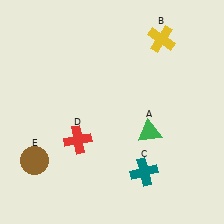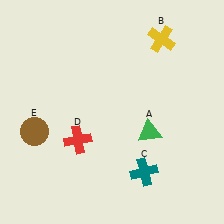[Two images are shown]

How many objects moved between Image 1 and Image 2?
1 object moved between the two images.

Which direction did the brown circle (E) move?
The brown circle (E) moved up.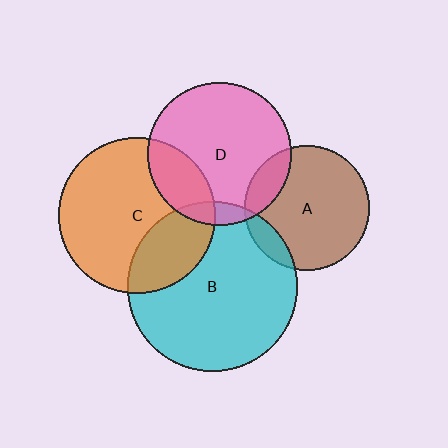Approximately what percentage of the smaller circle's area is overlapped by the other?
Approximately 20%.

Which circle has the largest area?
Circle B (cyan).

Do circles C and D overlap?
Yes.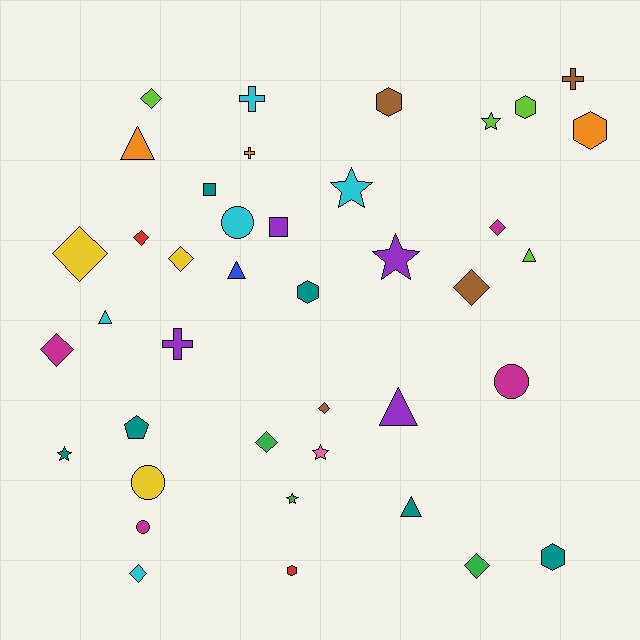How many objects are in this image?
There are 40 objects.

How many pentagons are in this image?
There is 1 pentagon.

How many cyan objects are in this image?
There are 5 cyan objects.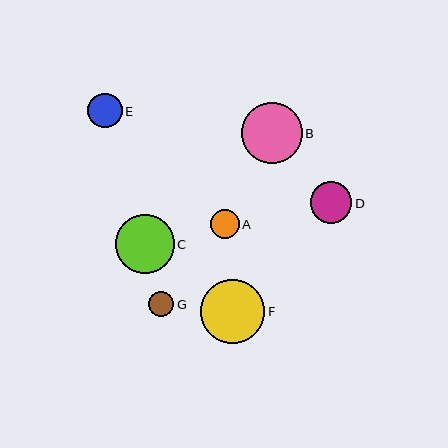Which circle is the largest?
Circle F is the largest with a size of approximately 64 pixels.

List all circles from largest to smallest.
From largest to smallest: F, B, C, D, E, A, G.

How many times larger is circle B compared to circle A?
Circle B is approximately 2.1 times the size of circle A.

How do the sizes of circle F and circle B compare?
Circle F and circle B are approximately the same size.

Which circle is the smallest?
Circle G is the smallest with a size of approximately 25 pixels.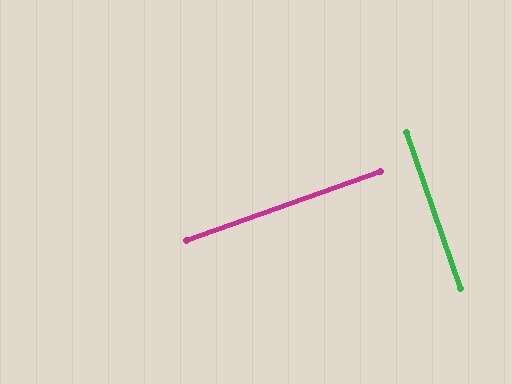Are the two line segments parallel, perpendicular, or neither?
Perpendicular — they meet at approximately 90°.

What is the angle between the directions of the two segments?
Approximately 90 degrees.